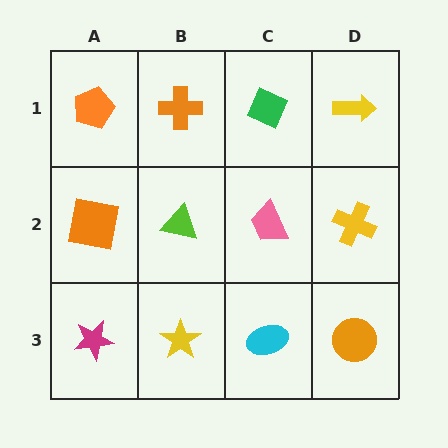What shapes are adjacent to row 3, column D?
A yellow cross (row 2, column D), a cyan ellipse (row 3, column C).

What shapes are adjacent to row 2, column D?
A yellow arrow (row 1, column D), an orange circle (row 3, column D), a pink trapezoid (row 2, column C).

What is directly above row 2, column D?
A yellow arrow.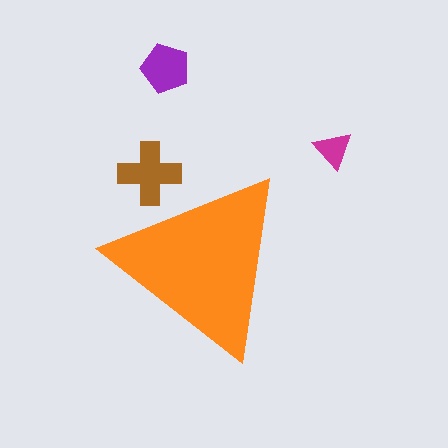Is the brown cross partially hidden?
Yes, the brown cross is partially hidden behind the orange triangle.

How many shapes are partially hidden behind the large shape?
1 shape is partially hidden.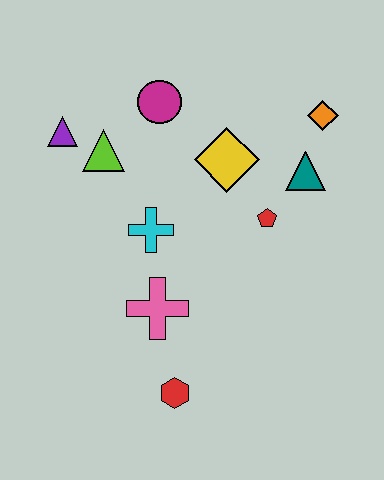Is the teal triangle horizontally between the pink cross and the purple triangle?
No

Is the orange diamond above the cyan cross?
Yes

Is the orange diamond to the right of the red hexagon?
Yes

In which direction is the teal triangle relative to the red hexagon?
The teal triangle is above the red hexagon.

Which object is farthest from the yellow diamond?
The red hexagon is farthest from the yellow diamond.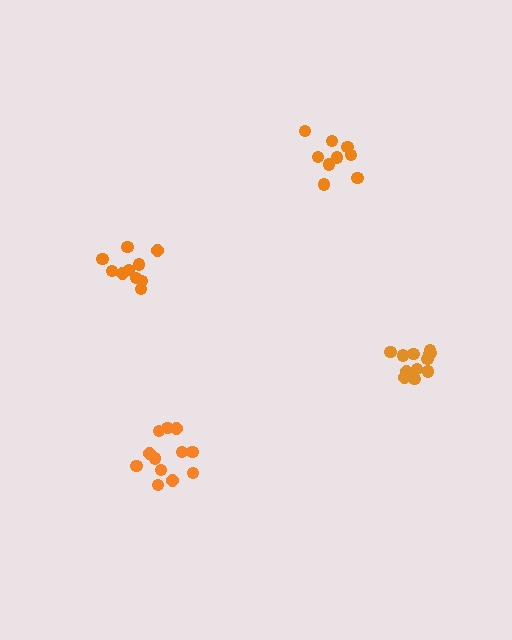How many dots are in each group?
Group 1: 10 dots, Group 2: 13 dots, Group 3: 12 dots, Group 4: 10 dots (45 total).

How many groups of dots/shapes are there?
There are 4 groups.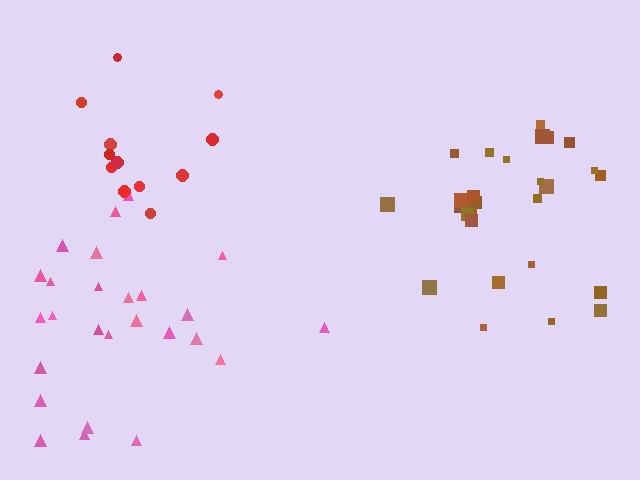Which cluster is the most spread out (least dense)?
Red.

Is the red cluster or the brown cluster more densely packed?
Brown.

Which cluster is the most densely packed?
Brown.